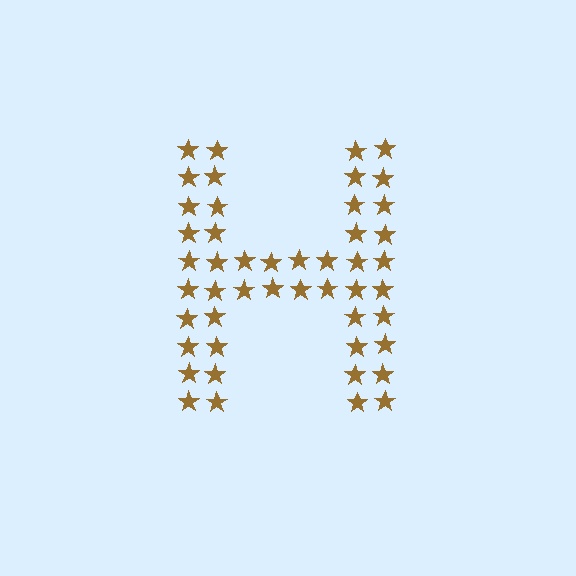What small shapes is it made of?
It is made of small stars.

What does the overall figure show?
The overall figure shows the letter H.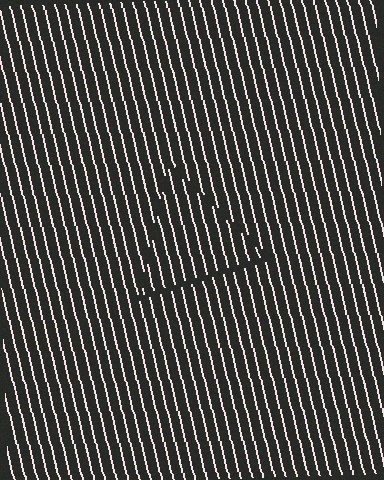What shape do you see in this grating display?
An illusory triangle. The interior of the shape contains the same grating, shifted by half a period — the contour is defined by the phase discontinuity where line-ends from the inner and outer gratings abut.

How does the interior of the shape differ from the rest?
The interior of the shape contains the same grating, shifted by half a period — the contour is defined by the phase discontinuity where line-ends from the inner and outer gratings abut.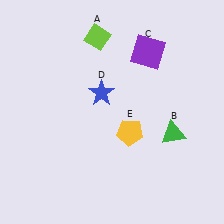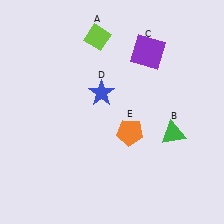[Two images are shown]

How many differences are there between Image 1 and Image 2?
There is 1 difference between the two images.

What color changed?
The pentagon (E) changed from yellow in Image 1 to orange in Image 2.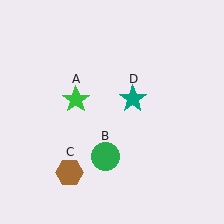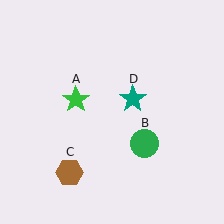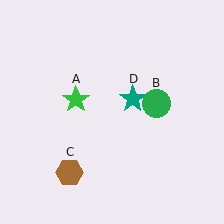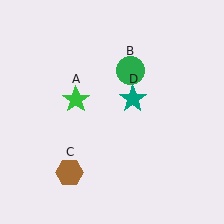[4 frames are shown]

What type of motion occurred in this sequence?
The green circle (object B) rotated counterclockwise around the center of the scene.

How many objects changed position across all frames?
1 object changed position: green circle (object B).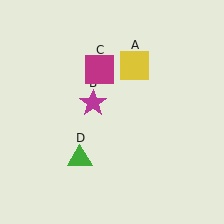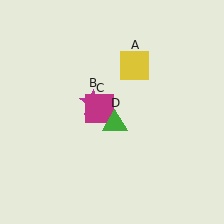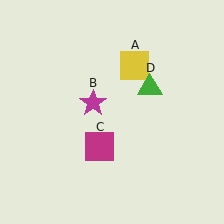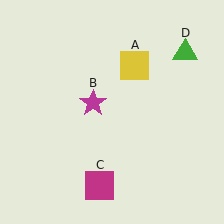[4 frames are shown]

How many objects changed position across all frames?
2 objects changed position: magenta square (object C), green triangle (object D).